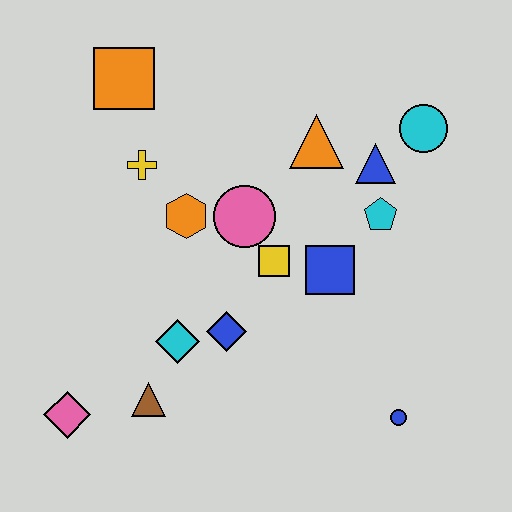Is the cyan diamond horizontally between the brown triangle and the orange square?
No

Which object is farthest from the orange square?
The blue circle is farthest from the orange square.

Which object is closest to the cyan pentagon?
The blue triangle is closest to the cyan pentagon.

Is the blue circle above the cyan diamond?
No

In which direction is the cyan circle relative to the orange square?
The cyan circle is to the right of the orange square.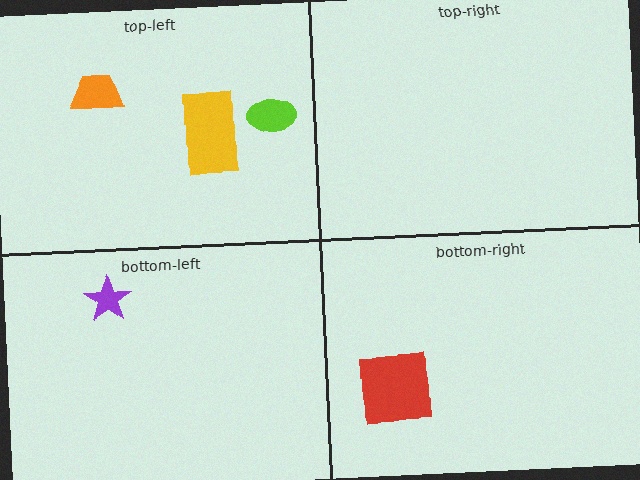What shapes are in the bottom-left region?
The purple star.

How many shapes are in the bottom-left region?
1.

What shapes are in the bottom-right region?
The red square.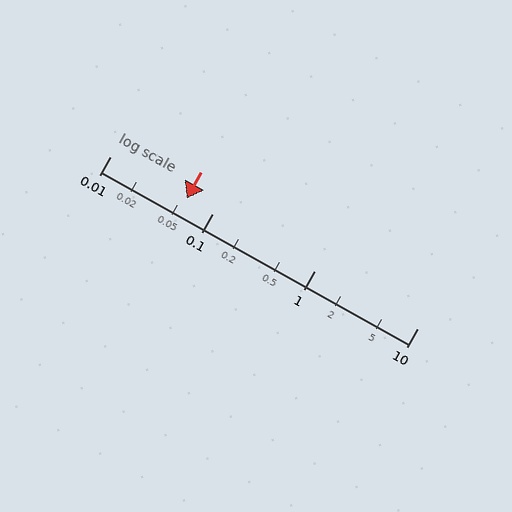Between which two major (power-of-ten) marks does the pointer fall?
The pointer is between 0.01 and 0.1.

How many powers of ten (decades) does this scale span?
The scale spans 3 decades, from 0.01 to 10.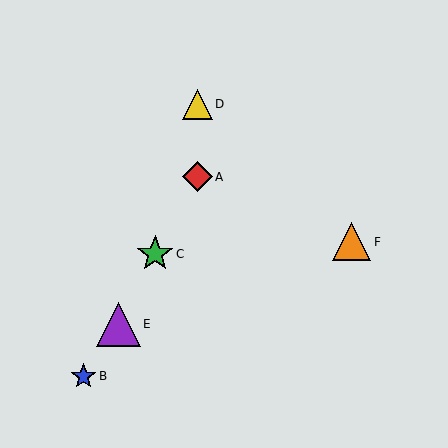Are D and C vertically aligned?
No, D is at x≈197 and C is at x≈155.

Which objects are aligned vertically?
Objects A, D are aligned vertically.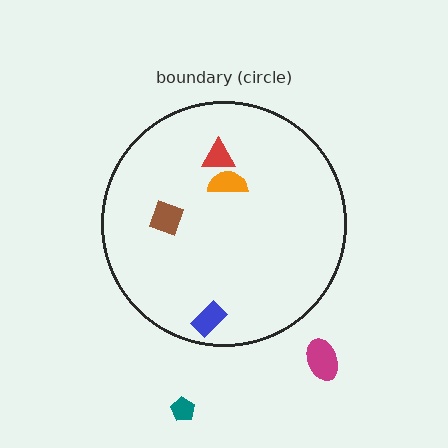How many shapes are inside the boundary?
4 inside, 2 outside.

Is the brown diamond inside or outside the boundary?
Inside.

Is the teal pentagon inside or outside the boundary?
Outside.